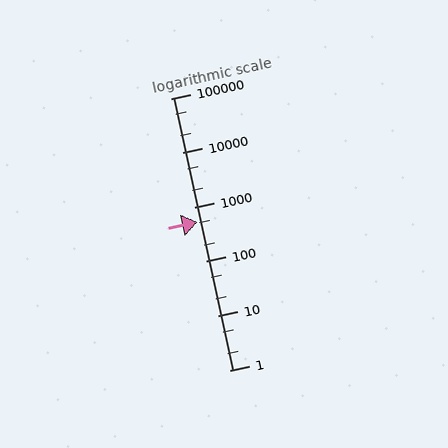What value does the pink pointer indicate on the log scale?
The pointer indicates approximately 520.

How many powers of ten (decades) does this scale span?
The scale spans 5 decades, from 1 to 100000.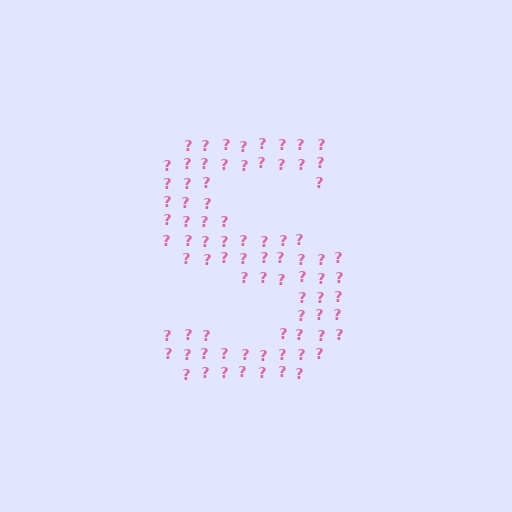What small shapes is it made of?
It is made of small question marks.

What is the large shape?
The large shape is the letter S.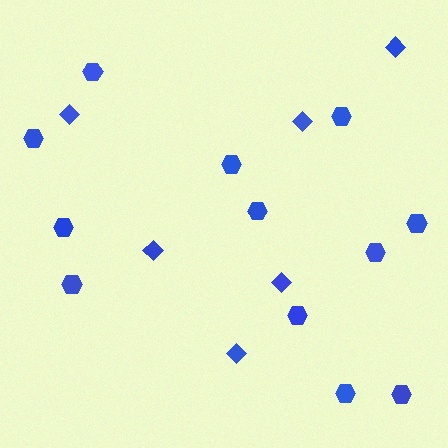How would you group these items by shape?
There are 2 groups: one group of diamonds (6) and one group of hexagons (12).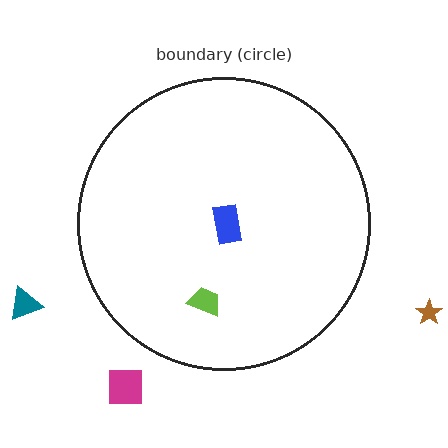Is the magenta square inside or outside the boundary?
Outside.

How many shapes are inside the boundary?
2 inside, 3 outside.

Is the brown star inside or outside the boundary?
Outside.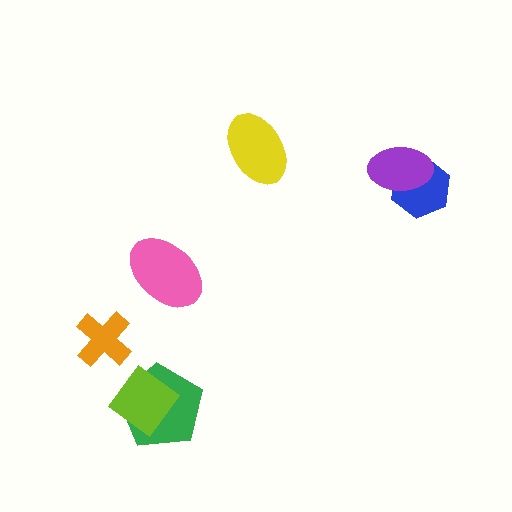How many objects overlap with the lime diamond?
1 object overlaps with the lime diamond.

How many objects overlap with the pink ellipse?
0 objects overlap with the pink ellipse.